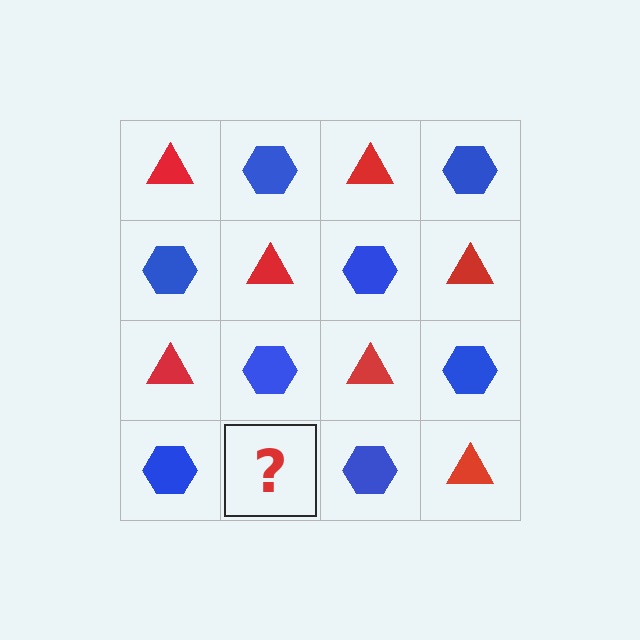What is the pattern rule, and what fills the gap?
The rule is that it alternates red triangle and blue hexagon in a checkerboard pattern. The gap should be filled with a red triangle.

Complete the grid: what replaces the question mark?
The question mark should be replaced with a red triangle.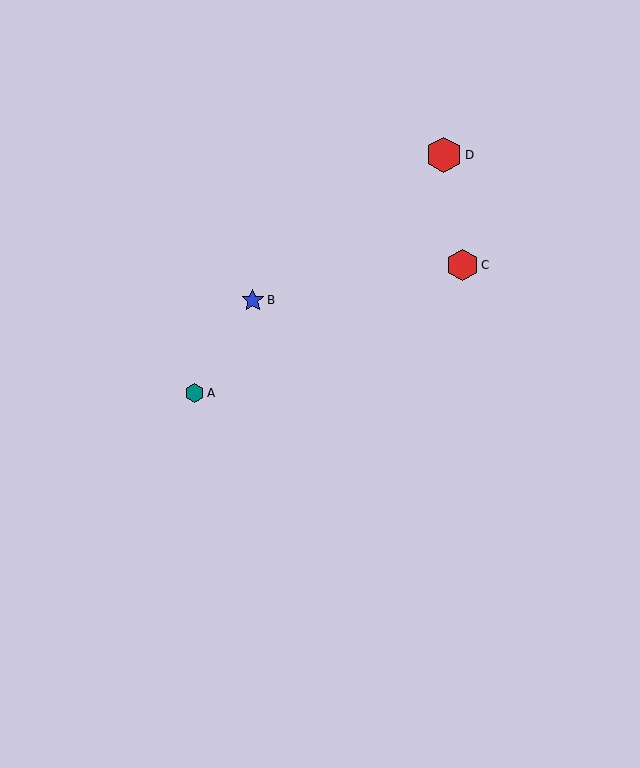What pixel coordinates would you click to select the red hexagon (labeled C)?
Click at (462, 265) to select the red hexagon C.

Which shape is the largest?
The red hexagon (labeled D) is the largest.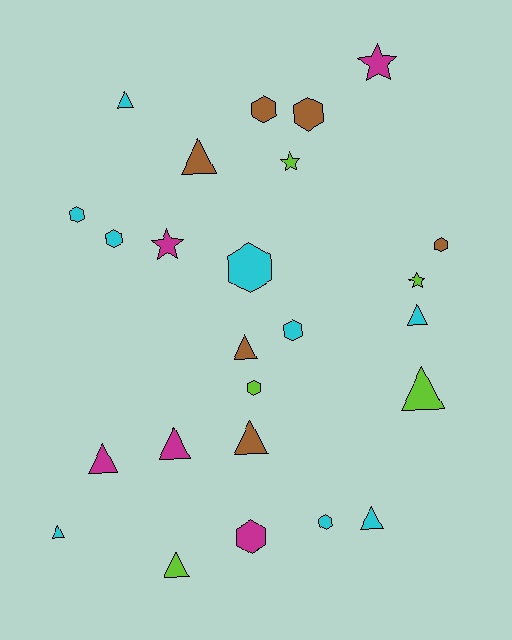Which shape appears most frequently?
Triangle, with 11 objects.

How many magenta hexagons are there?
There is 1 magenta hexagon.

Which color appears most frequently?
Cyan, with 9 objects.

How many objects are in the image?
There are 25 objects.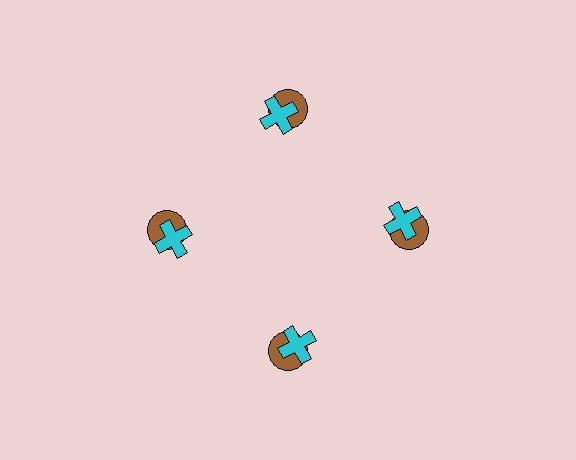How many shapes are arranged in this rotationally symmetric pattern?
There are 8 shapes, arranged in 4 groups of 2.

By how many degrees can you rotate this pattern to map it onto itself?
The pattern maps onto itself every 90 degrees of rotation.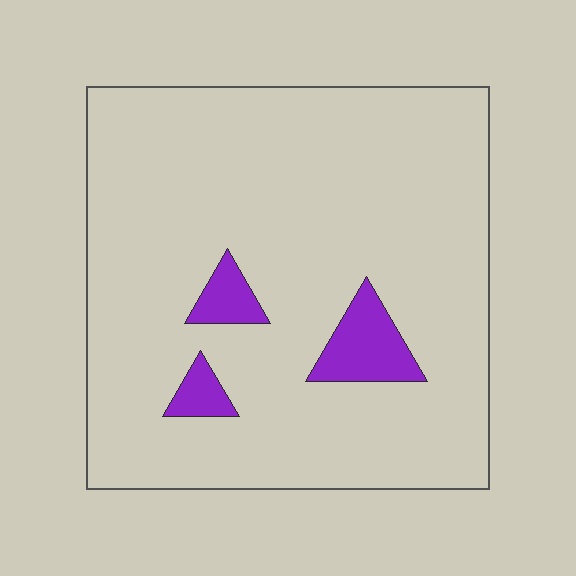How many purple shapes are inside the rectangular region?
3.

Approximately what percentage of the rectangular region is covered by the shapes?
Approximately 10%.